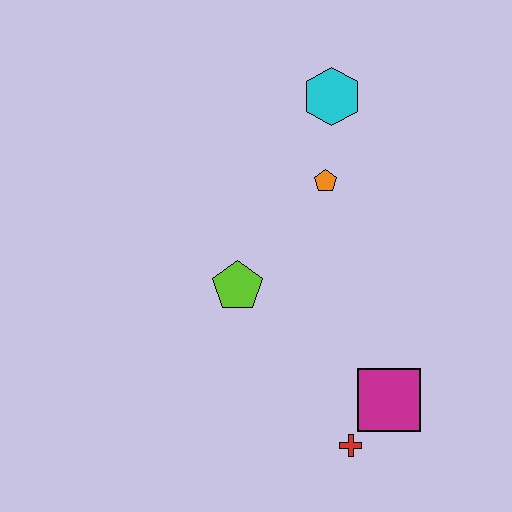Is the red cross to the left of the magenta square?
Yes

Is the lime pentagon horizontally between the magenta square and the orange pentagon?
No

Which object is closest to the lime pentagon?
The orange pentagon is closest to the lime pentagon.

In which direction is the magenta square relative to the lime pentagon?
The magenta square is to the right of the lime pentagon.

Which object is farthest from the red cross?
The cyan hexagon is farthest from the red cross.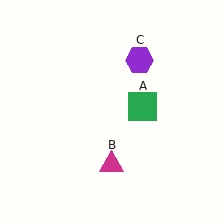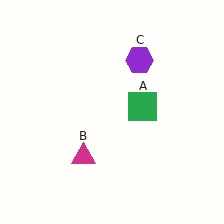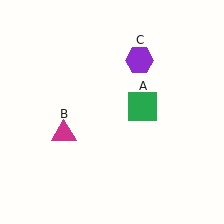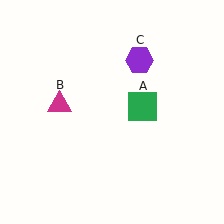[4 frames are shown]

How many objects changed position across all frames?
1 object changed position: magenta triangle (object B).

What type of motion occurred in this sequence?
The magenta triangle (object B) rotated clockwise around the center of the scene.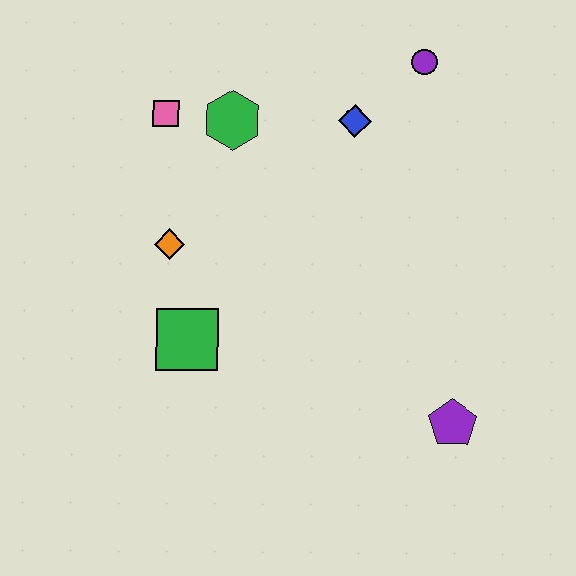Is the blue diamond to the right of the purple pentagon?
No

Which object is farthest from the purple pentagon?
The pink square is farthest from the purple pentagon.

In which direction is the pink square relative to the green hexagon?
The pink square is to the left of the green hexagon.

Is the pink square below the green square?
No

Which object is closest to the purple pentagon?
The green square is closest to the purple pentagon.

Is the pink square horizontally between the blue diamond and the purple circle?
No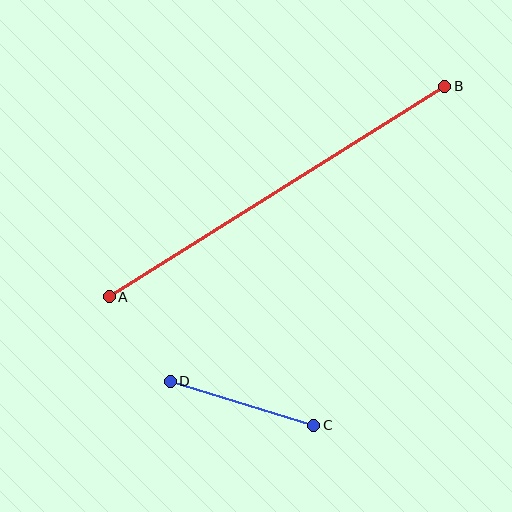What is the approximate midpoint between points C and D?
The midpoint is at approximately (242, 403) pixels.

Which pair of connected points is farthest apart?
Points A and B are farthest apart.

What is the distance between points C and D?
The distance is approximately 150 pixels.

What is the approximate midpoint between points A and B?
The midpoint is at approximately (277, 192) pixels.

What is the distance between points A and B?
The distance is approximately 396 pixels.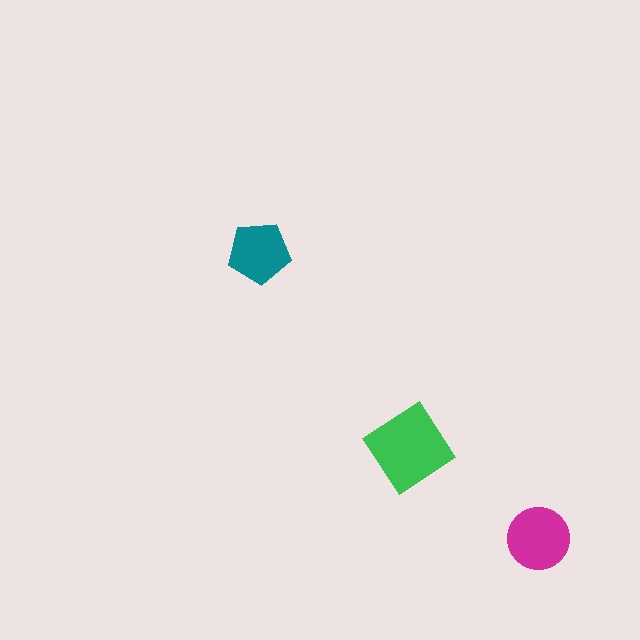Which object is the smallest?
The teal pentagon.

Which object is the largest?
The green diamond.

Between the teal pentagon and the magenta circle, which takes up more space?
The magenta circle.